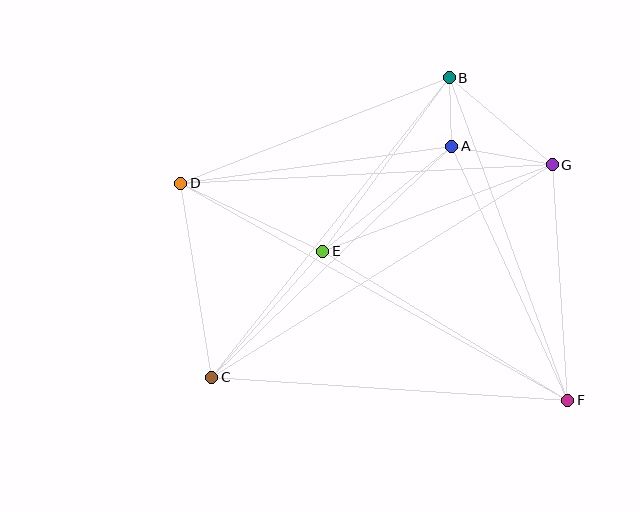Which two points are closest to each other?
Points A and B are closest to each other.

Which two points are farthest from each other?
Points D and F are farthest from each other.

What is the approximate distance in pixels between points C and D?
The distance between C and D is approximately 197 pixels.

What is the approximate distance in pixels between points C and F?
The distance between C and F is approximately 357 pixels.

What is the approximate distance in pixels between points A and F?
The distance between A and F is approximately 279 pixels.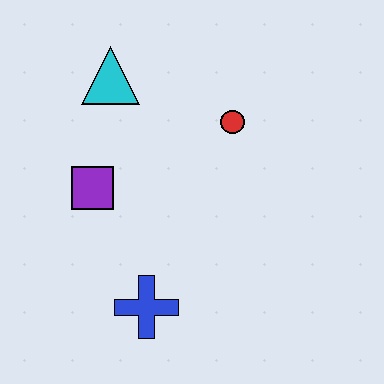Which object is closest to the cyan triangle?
The purple square is closest to the cyan triangle.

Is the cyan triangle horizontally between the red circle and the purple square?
Yes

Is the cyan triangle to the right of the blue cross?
No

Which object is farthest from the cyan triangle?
The blue cross is farthest from the cyan triangle.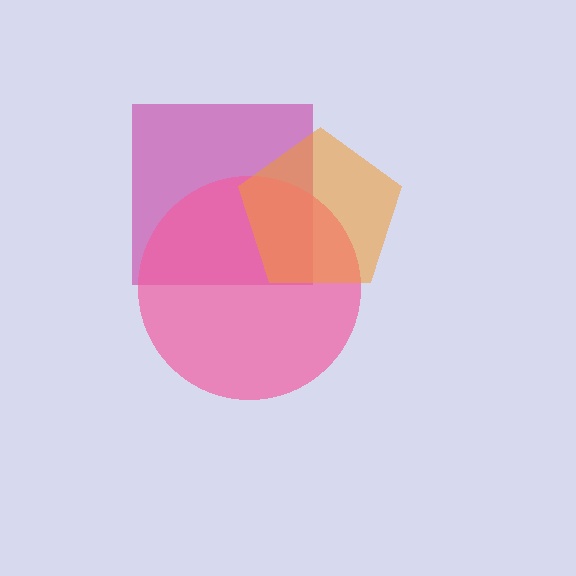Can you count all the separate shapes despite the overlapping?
Yes, there are 3 separate shapes.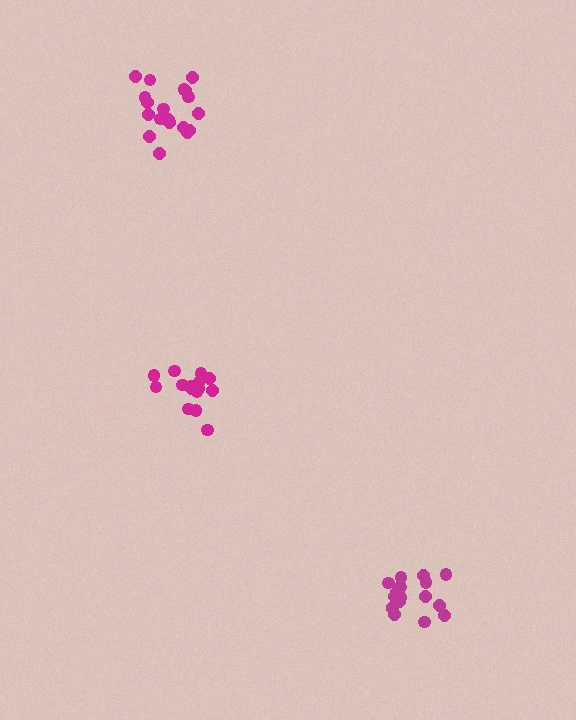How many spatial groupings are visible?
There are 3 spatial groupings.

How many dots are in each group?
Group 1: 17 dots, Group 2: 17 dots, Group 3: 19 dots (53 total).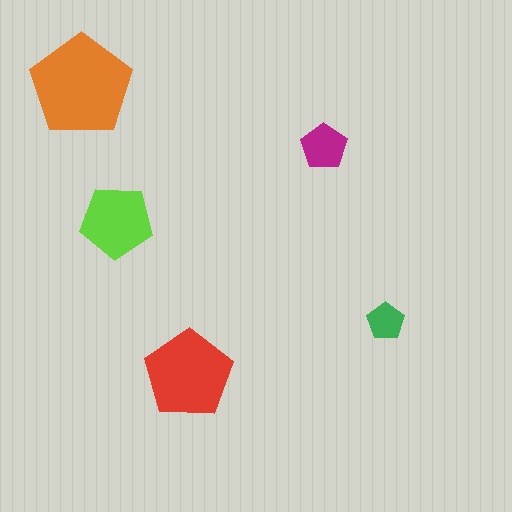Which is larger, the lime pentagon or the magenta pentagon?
The lime one.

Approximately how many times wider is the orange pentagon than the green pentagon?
About 2.5 times wider.